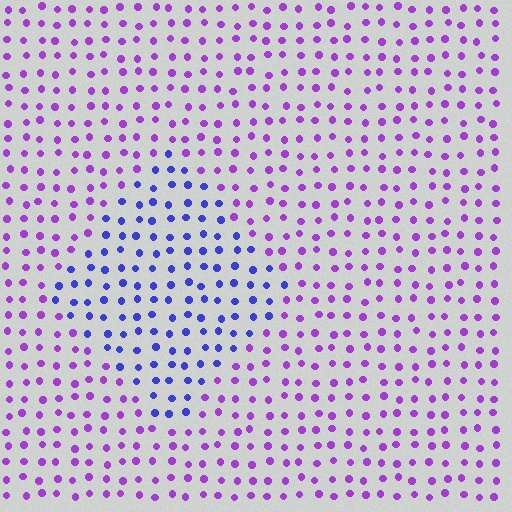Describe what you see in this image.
The image is filled with small purple elements in a uniform arrangement. A diamond-shaped region is visible where the elements are tinted to a slightly different hue, forming a subtle color boundary.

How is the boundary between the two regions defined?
The boundary is defined purely by a slight shift in hue (about 43 degrees). Spacing, size, and orientation are identical on both sides.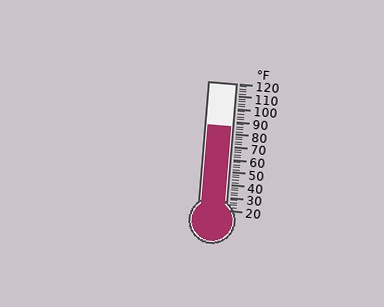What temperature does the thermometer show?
The thermometer shows approximately 86°F.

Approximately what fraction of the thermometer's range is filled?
The thermometer is filled to approximately 65% of its range.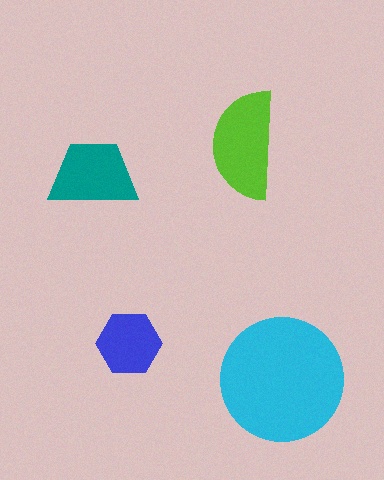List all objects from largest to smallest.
The cyan circle, the lime semicircle, the teal trapezoid, the blue hexagon.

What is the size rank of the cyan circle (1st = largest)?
1st.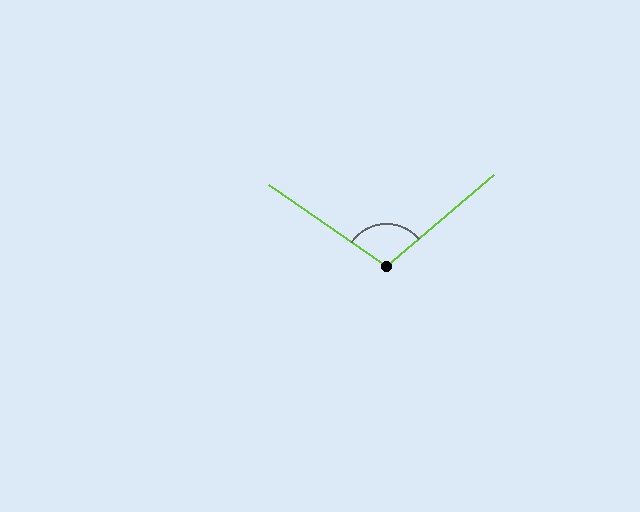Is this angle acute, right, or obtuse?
It is obtuse.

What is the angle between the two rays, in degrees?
Approximately 105 degrees.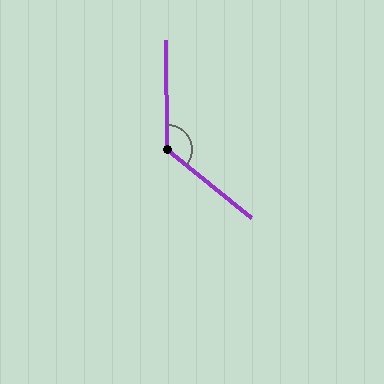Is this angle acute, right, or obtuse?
It is obtuse.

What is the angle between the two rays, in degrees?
Approximately 129 degrees.